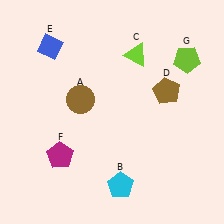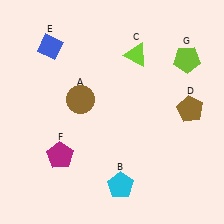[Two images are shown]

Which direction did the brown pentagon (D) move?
The brown pentagon (D) moved right.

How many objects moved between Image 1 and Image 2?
1 object moved between the two images.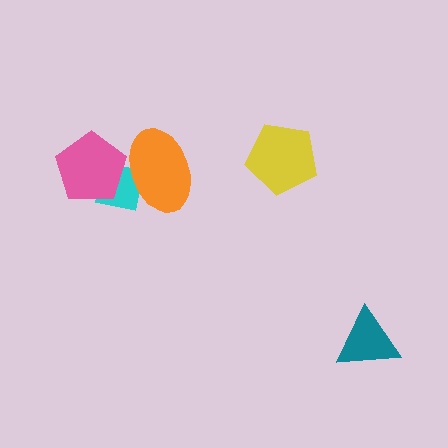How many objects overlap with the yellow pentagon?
0 objects overlap with the yellow pentagon.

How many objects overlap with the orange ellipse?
2 objects overlap with the orange ellipse.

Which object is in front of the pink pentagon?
The orange ellipse is in front of the pink pentagon.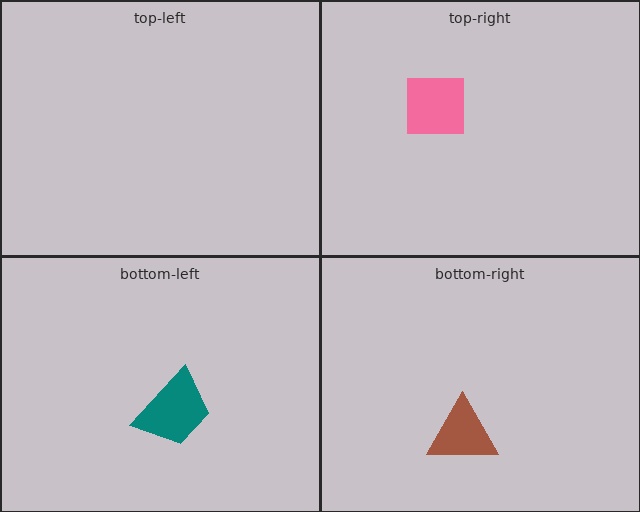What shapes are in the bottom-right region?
The brown triangle.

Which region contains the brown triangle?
The bottom-right region.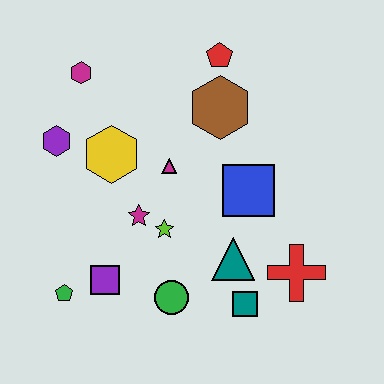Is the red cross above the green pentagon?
Yes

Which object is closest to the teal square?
The teal triangle is closest to the teal square.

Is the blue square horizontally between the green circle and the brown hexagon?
No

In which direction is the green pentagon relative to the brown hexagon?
The green pentagon is below the brown hexagon.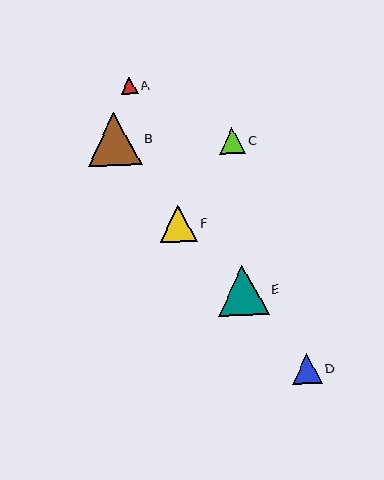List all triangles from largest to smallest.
From largest to smallest: B, E, F, D, C, A.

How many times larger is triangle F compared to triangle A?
Triangle F is approximately 2.2 times the size of triangle A.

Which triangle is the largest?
Triangle B is the largest with a size of approximately 53 pixels.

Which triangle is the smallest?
Triangle A is the smallest with a size of approximately 17 pixels.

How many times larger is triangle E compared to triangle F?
Triangle E is approximately 1.4 times the size of triangle F.